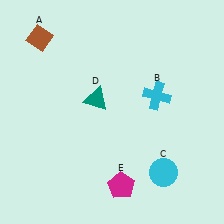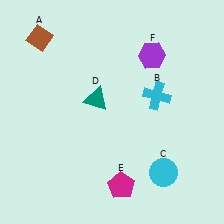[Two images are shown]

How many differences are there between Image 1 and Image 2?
There is 1 difference between the two images.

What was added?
A purple hexagon (F) was added in Image 2.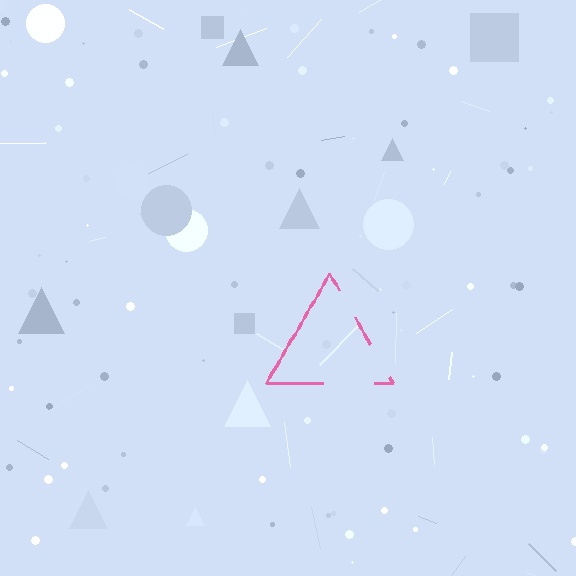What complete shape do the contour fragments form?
The contour fragments form a triangle.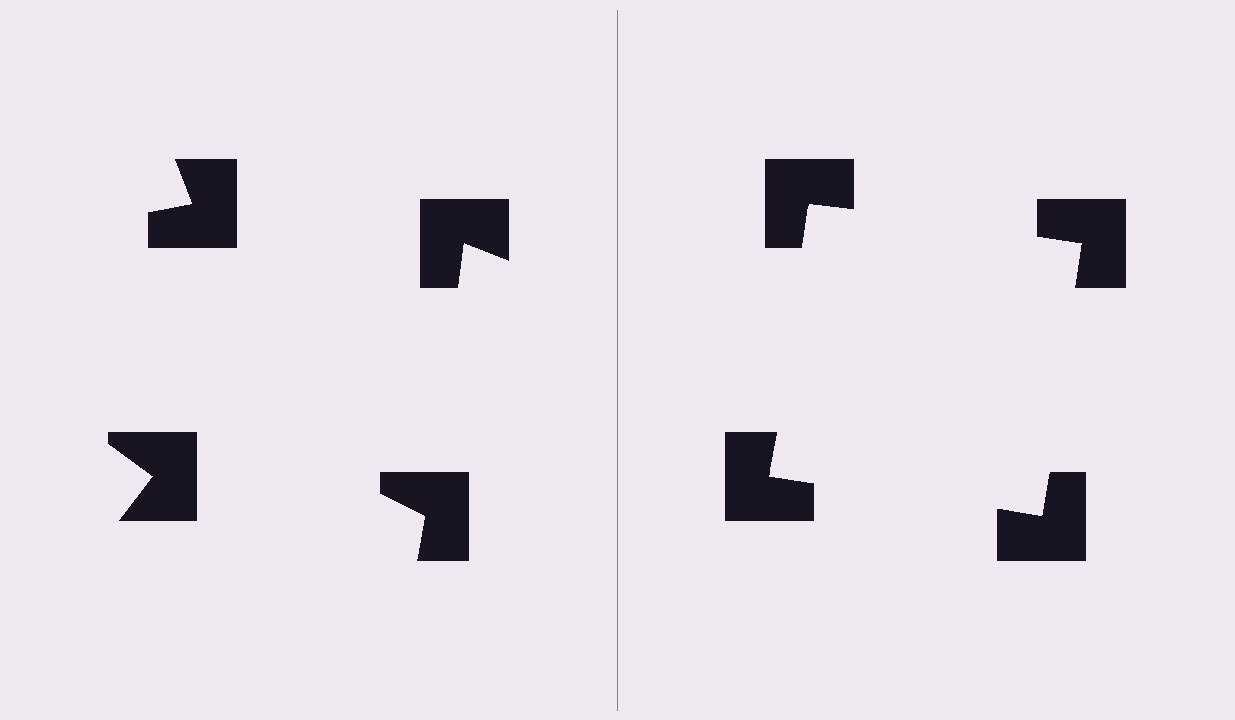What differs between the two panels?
The notched squares are positioned identically on both sides; only the wedge orientations differ. On the right they align to a square; on the left they are misaligned.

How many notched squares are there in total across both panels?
8 — 4 on each side.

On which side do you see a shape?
An illusory square appears on the right side. On the left side the wedge cuts are rotated, so no coherent shape forms.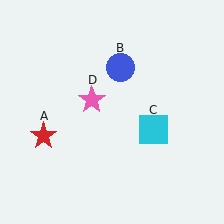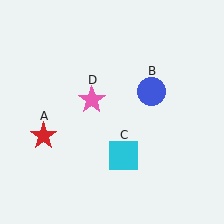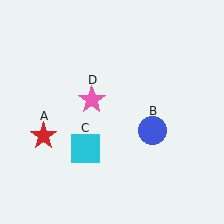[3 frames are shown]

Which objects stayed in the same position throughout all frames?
Red star (object A) and pink star (object D) remained stationary.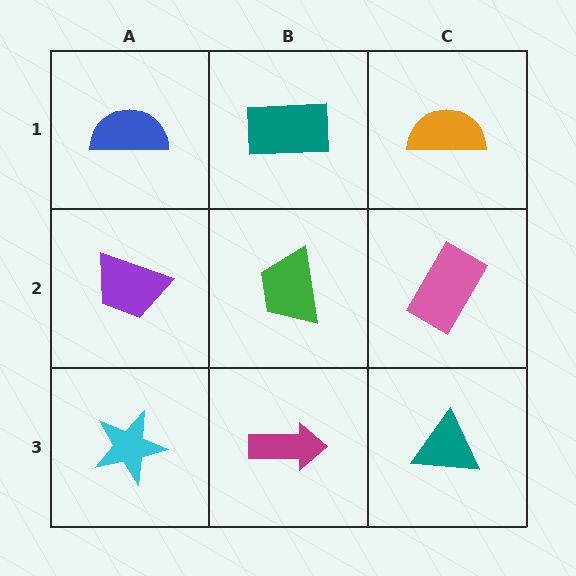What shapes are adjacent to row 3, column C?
A pink rectangle (row 2, column C), a magenta arrow (row 3, column B).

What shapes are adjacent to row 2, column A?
A blue semicircle (row 1, column A), a cyan star (row 3, column A), a green trapezoid (row 2, column B).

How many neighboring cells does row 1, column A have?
2.